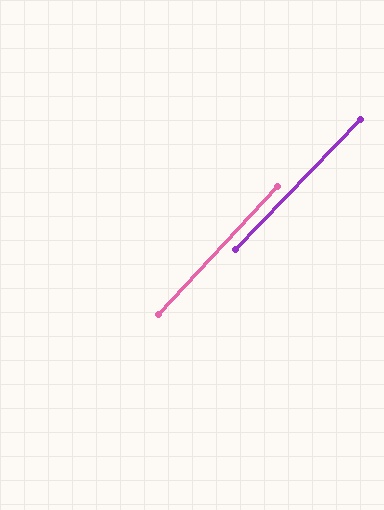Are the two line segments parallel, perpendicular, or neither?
Parallel — their directions differ by only 0.8°.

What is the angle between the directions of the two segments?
Approximately 1 degree.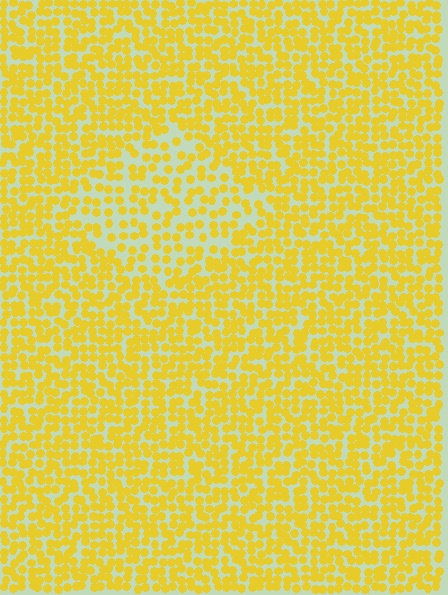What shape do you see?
I see a diamond.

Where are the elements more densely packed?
The elements are more densely packed outside the diamond boundary.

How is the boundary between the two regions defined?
The boundary is defined by a change in element density (approximately 1.7x ratio). All elements are the same color, size, and shape.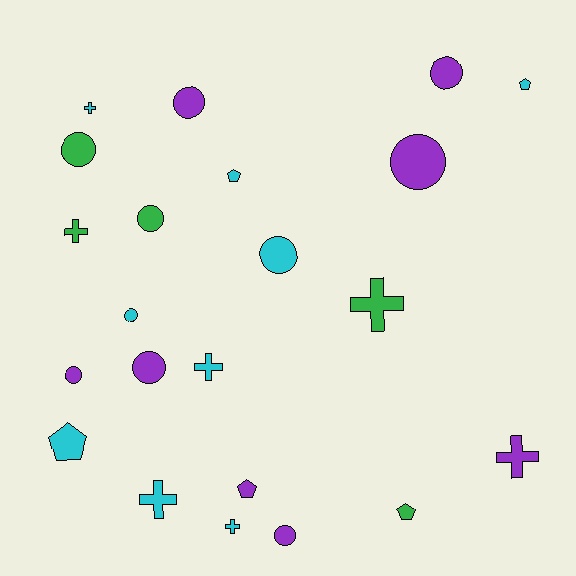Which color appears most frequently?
Cyan, with 9 objects.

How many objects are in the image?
There are 22 objects.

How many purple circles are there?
There are 6 purple circles.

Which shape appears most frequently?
Circle, with 10 objects.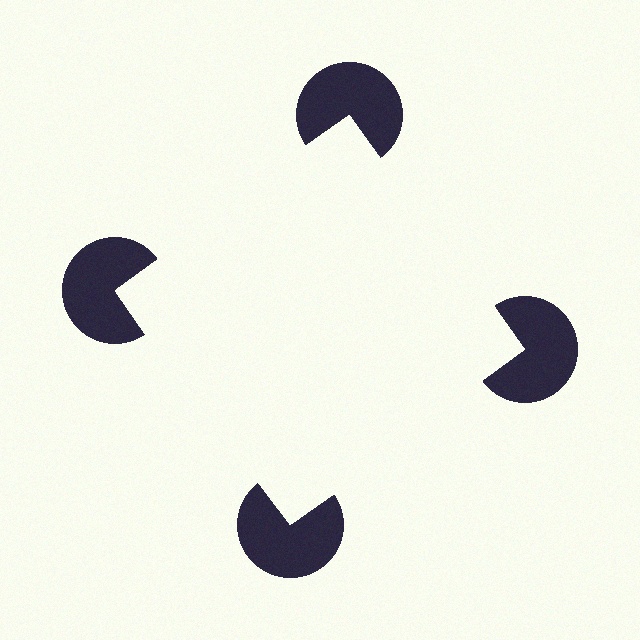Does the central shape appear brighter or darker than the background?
It typically appears slightly brighter than the background, even though no actual brightness change is drawn.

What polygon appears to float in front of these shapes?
An illusory square — its edges are inferred from the aligned wedge cuts in the pac-man discs, not physically drawn.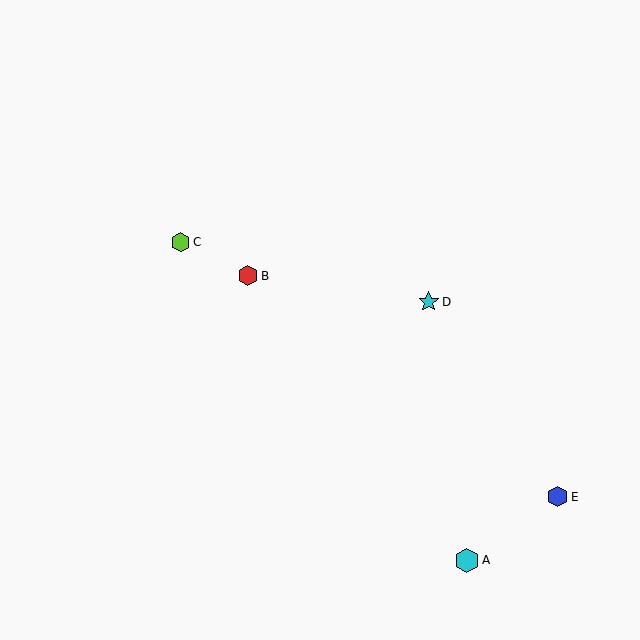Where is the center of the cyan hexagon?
The center of the cyan hexagon is at (467, 561).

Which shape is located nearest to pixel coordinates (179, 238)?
The lime hexagon (labeled C) at (181, 242) is nearest to that location.